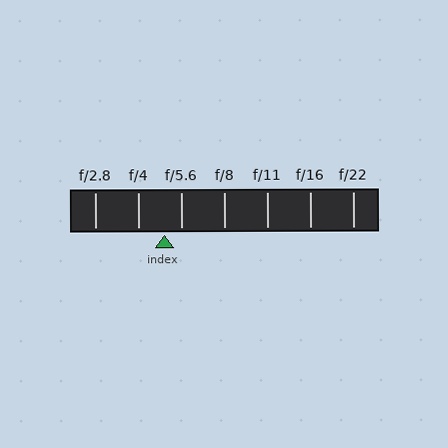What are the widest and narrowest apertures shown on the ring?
The widest aperture shown is f/2.8 and the narrowest is f/22.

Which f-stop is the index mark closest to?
The index mark is closest to f/5.6.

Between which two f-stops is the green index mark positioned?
The index mark is between f/4 and f/5.6.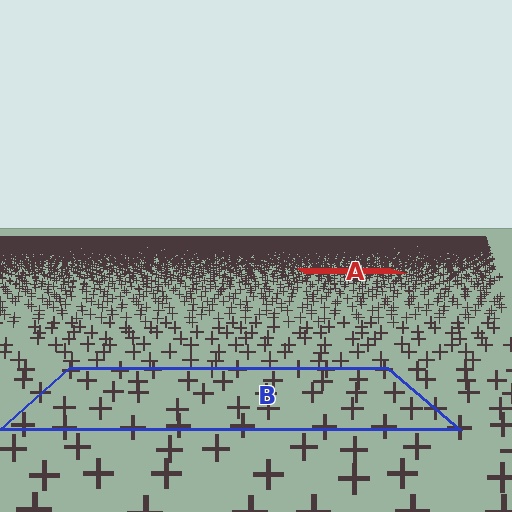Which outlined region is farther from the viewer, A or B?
Region A is farther from the viewer — the texture elements inside it appear smaller and more densely packed.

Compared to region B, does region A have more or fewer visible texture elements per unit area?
Region A has more texture elements per unit area — they are packed more densely because it is farther away.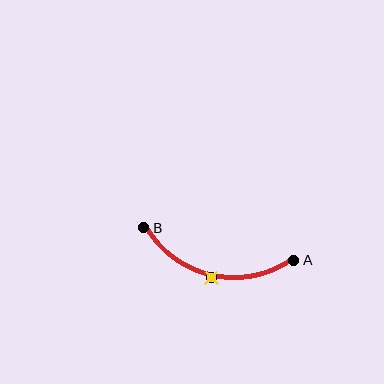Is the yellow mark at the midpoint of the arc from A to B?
Yes. The yellow mark lies on the arc at equal arc-length from both A and B — it is the arc midpoint.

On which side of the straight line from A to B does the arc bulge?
The arc bulges below the straight line connecting A and B.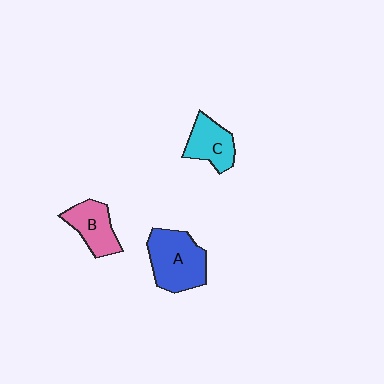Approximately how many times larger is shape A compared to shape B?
Approximately 1.5 times.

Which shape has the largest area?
Shape A (blue).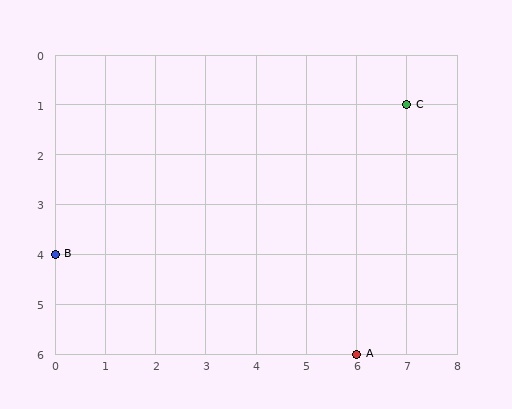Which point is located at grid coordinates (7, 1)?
Point C is at (7, 1).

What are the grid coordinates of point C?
Point C is at grid coordinates (7, 1).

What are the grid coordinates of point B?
Point B is at grid coordinates (0, 4).